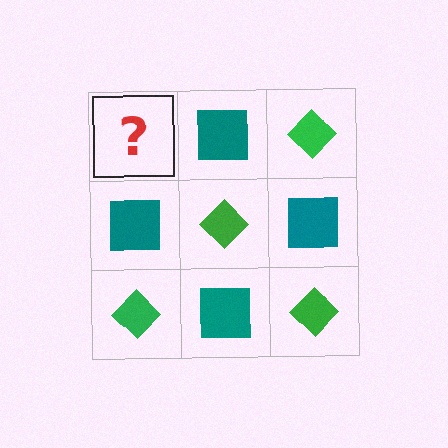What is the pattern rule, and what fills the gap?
The rule is that it alternates green diamond and teal square in a checkerboard pattern. The gap should be filled with a green diamond.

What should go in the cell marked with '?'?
The missing cell should contain a green diamond.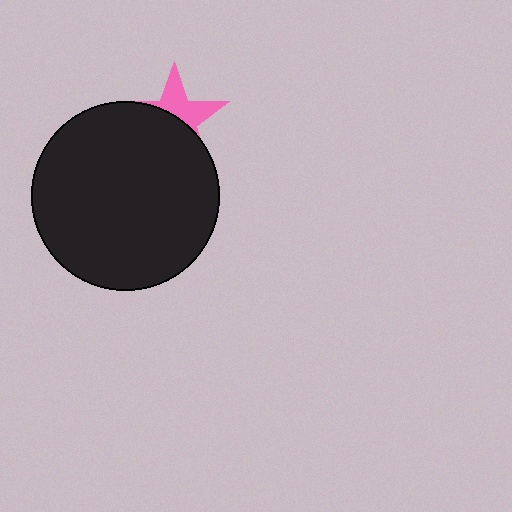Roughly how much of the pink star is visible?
A small part of it is visible (roughly 42%).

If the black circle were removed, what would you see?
You would see the complete pink star.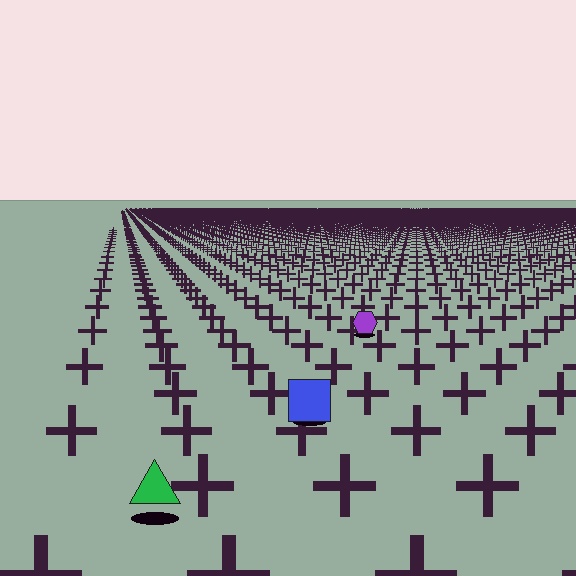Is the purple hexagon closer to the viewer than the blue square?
No. The blue square is closer — you can tell from the texture gradient: the ground texture is coarser near it.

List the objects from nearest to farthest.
From nearest to farthest: the green triangle, the blue square, the purple hexagon.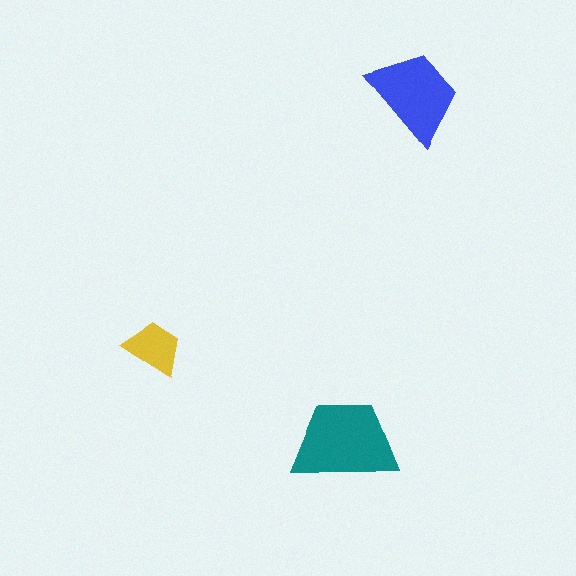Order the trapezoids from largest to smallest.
the teal one, the blue one, the yellow one.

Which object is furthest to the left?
The yellow trapezoid is leftmost.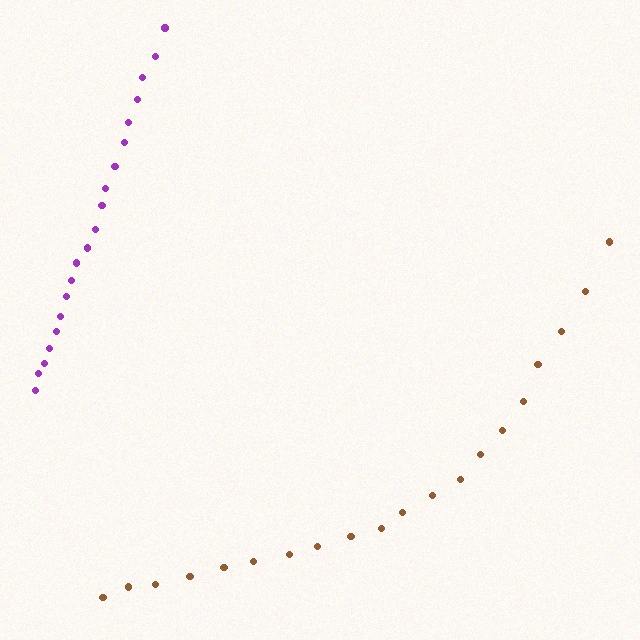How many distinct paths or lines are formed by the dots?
There are 2 distinct paths.